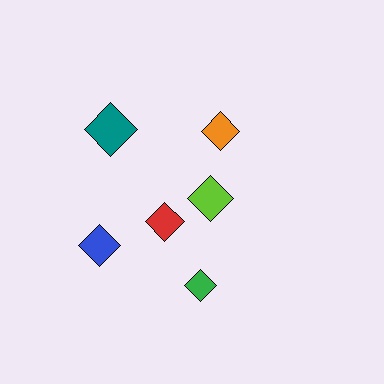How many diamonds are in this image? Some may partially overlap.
There are 6 diamonds.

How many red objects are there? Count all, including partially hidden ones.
There is 1 red object.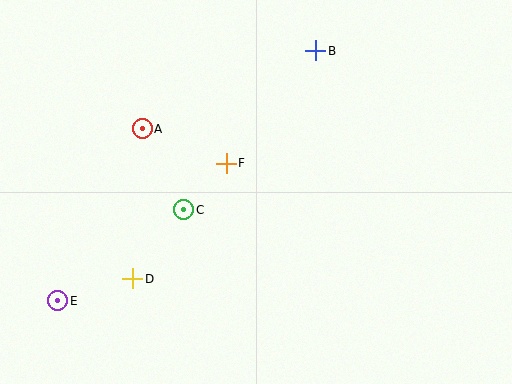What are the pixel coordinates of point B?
Point B is at (316, 51).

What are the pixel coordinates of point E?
Point E is at (58, 301).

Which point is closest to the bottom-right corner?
Point F is closest to the bottom-right corner.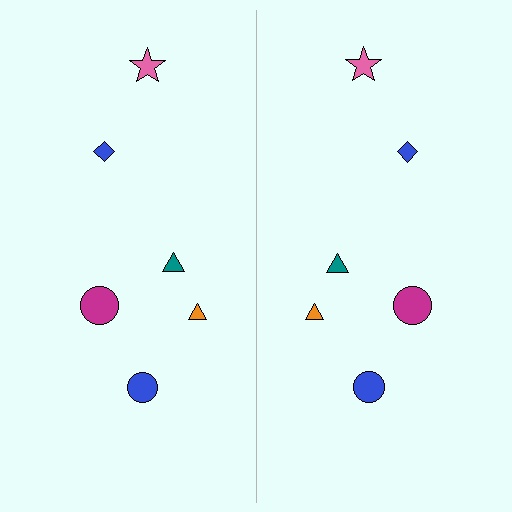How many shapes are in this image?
There are 12 shapes in this image.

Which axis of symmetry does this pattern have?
The pattern has a vertical axis of symmetry running through the center of the image.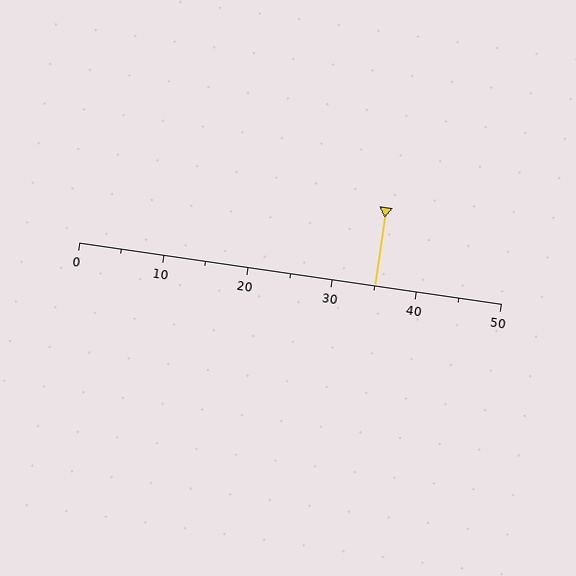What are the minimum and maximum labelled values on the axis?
The axis runs from 0 to 50.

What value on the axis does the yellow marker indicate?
The marker indicates approximately 35.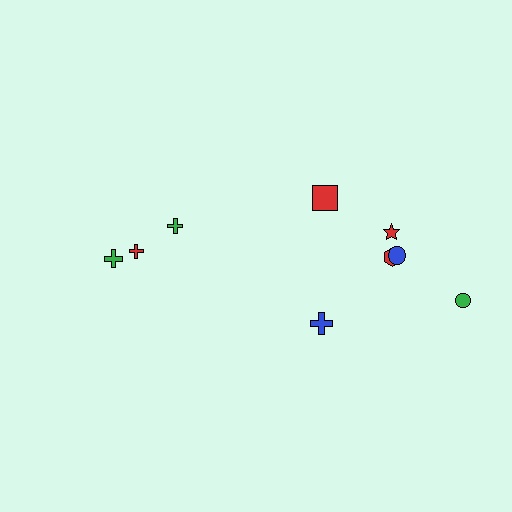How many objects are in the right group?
There are 6 objects.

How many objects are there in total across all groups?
There are 9 objects.